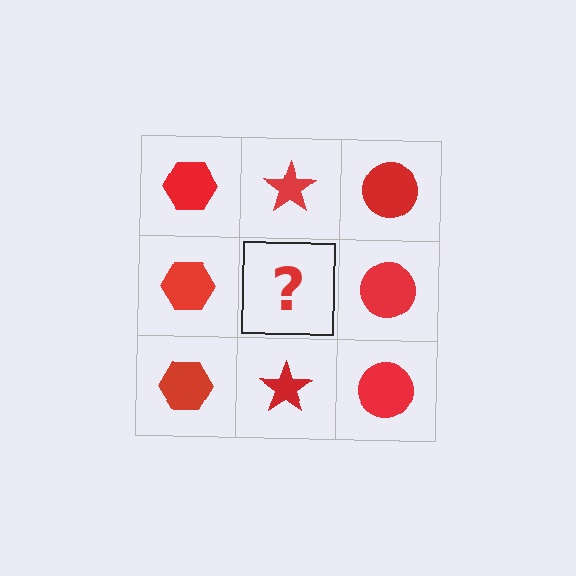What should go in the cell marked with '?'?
The missing cell should contain a red star.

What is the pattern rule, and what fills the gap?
The rule is that each column has a consistent shape. The gap should be filled with a red star.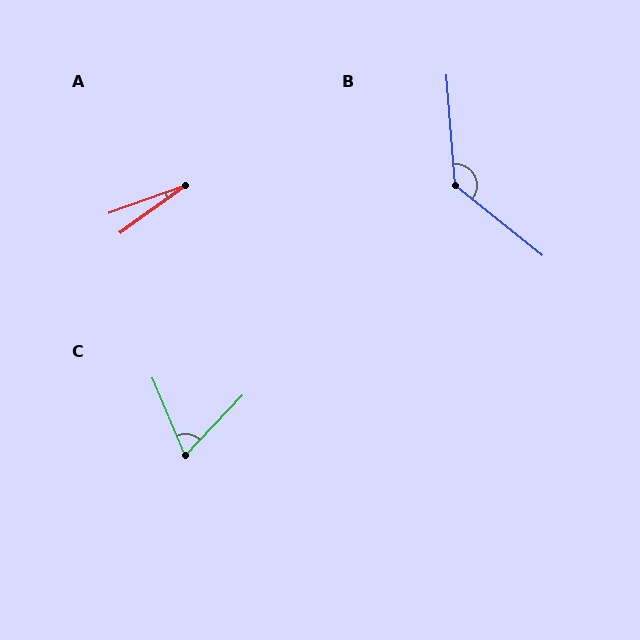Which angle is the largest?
B, at approximately 133 degrees.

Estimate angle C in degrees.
Approximately 66 degrees.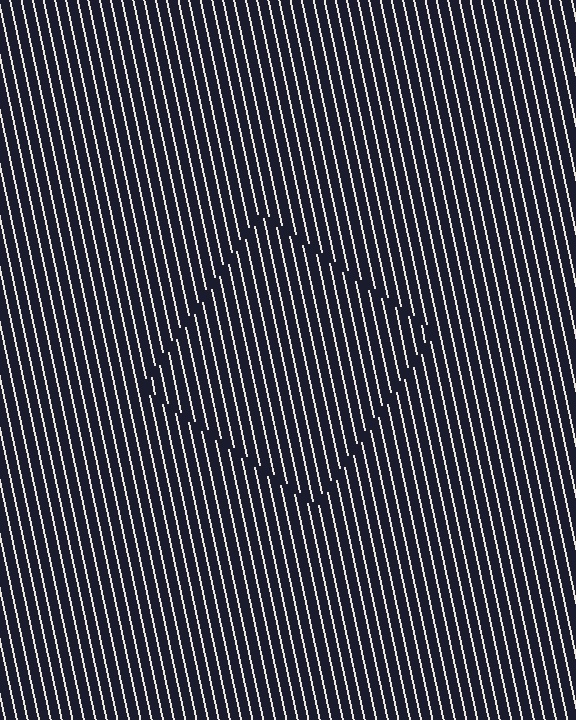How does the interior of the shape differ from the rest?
The interior of the shape contains the same grating, shifted by half a period — the contour is defined by the phase discontinuity where line-ends from the inner and outer gratings abut.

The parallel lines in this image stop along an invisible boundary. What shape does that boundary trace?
An illusory square. The interior of the shape contains the same grating, shifted by half a period — the contour is defined by the phase discontinuity where line-ends from the inner and outer gratings abut.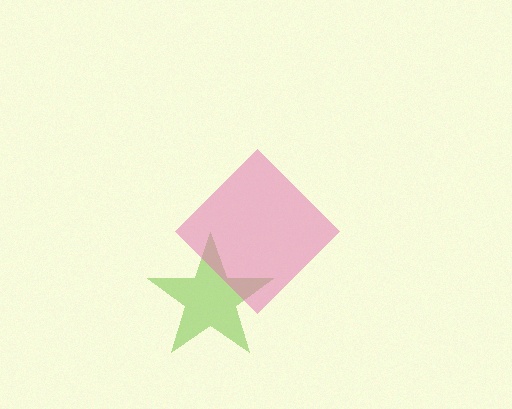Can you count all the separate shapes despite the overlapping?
Yes, there are 2 separate shapes.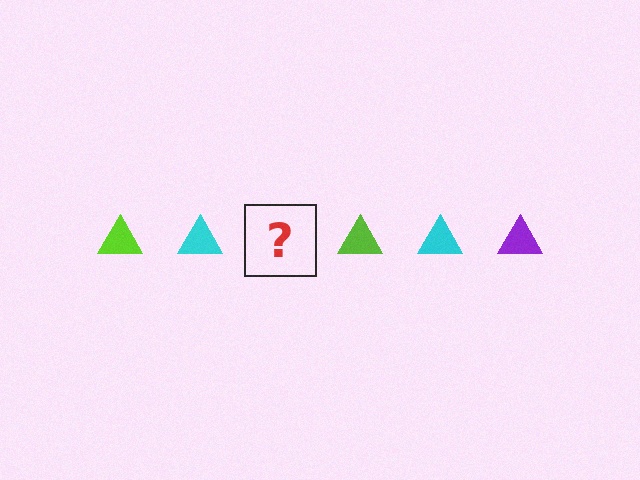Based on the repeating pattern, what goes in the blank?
The blank should be a purple triangle.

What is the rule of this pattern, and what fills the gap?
The rule is that the pattern cycles through lime, cyan, purple triangles. The gap should be filled with a purple triangle.